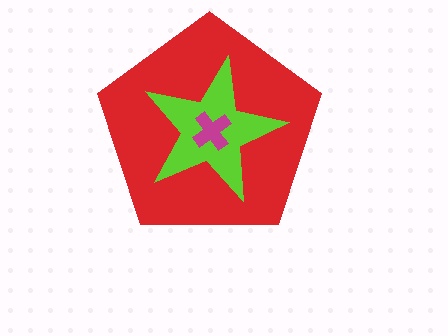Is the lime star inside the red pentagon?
Yes.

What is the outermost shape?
The red pentagon.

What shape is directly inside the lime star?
The magenta cross.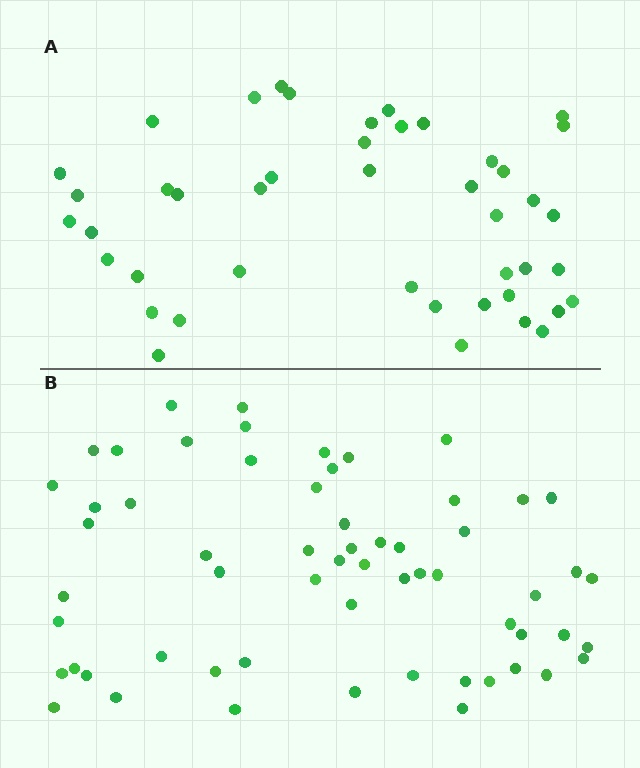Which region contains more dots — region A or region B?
Region B (the bottom region) has more dots.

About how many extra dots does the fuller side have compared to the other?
Region B has approximately 15 more dots than region A.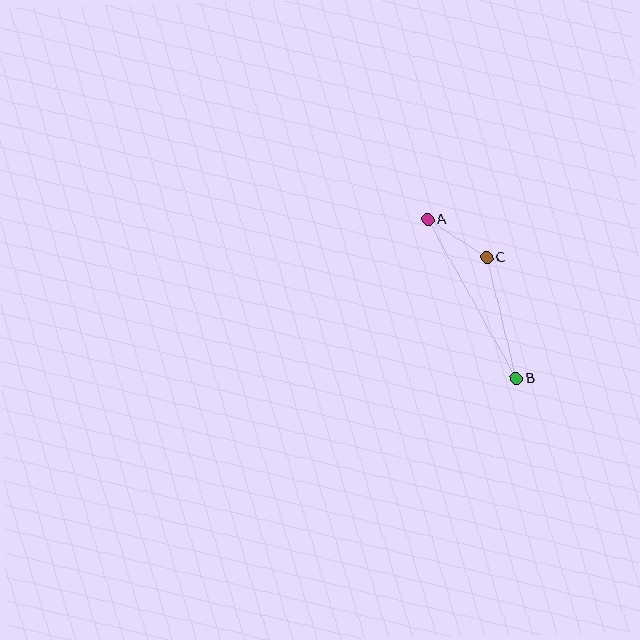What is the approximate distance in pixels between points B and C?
The distance between B and C is approximately 124 pixels.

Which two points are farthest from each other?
Points A and B are farthest from each other.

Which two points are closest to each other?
Points A and C are closest to each other.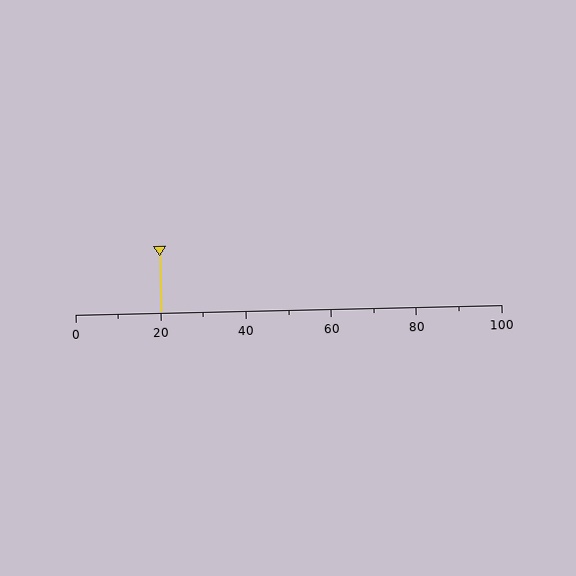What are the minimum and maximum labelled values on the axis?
The axis runs from 0 to 100.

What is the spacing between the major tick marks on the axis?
The major ticks are spaced 20 apart.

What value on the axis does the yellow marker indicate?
The marker indicates approximately 20.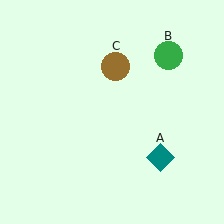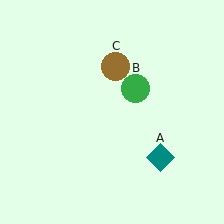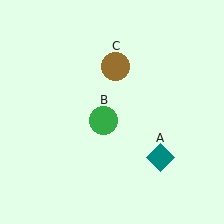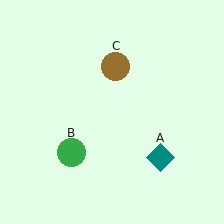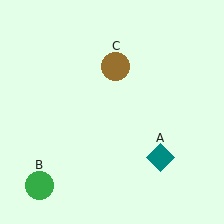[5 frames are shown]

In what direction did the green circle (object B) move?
The green circle (object B) moved down and to the left.